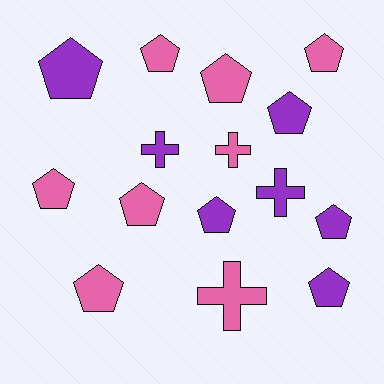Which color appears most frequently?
Pink, with 8 objects.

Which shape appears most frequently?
Pentagon, with 11 objects.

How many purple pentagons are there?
There are 5 purple pentagons.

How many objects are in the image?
There are 15 objects.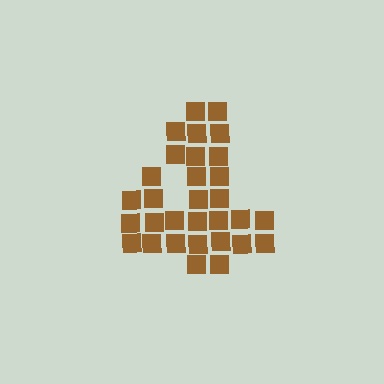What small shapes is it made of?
It is made of small squares.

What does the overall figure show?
The overall figure shows the digit 4.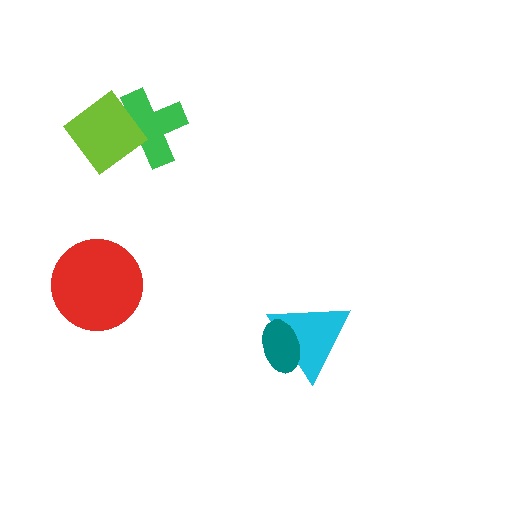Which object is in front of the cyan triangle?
The teal ellipse is in front of the cyan triangle.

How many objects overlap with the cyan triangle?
1 object overlaps with the cyan triangle.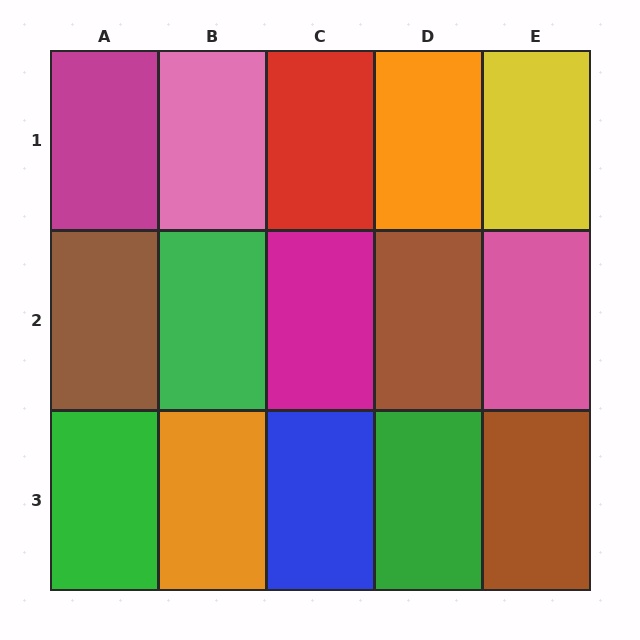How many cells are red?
1 cell is red.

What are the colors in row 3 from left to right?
Green, orange, blue, green, brown.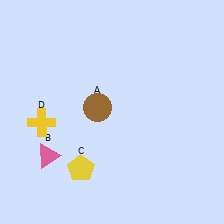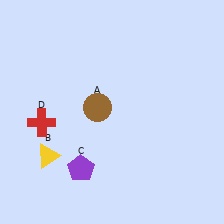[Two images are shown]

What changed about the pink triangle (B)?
In Image 1, B is pink. In Image 2, it changed to yellow.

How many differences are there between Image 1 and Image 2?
There are 3 differences between the two images.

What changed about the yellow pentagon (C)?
In Image 1, C is yellow. In Image 2, it changed to purple.